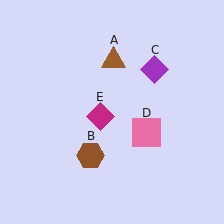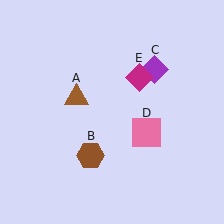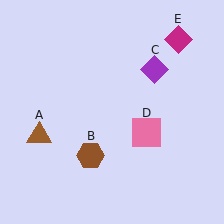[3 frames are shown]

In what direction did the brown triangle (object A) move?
The brown triangle (object A) moved down and to the left.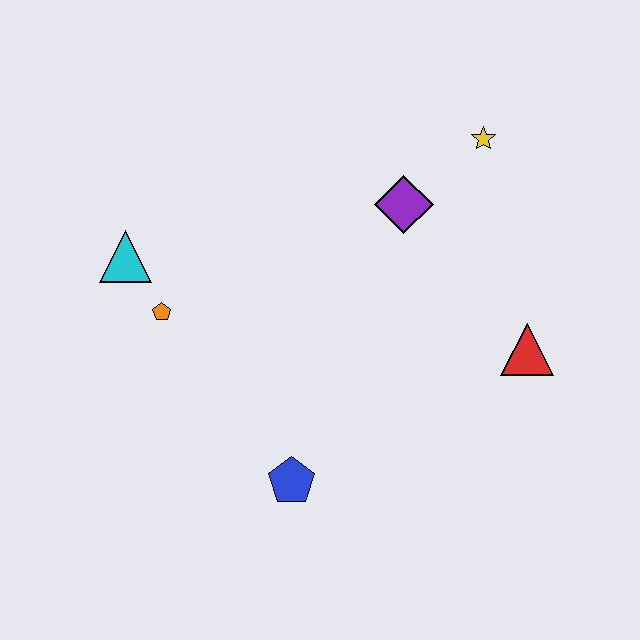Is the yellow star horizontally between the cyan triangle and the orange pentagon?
No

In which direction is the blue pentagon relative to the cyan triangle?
The blue pentagon is below the cyan triangle.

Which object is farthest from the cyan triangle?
The red triangle is farthest from the cyan triangle.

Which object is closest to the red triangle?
The purple diamond is closest to the red triangle.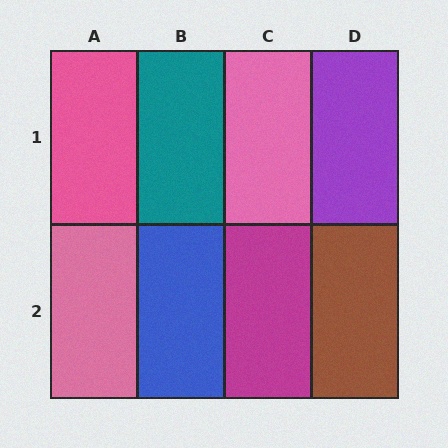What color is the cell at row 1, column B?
Teal.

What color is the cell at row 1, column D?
Purple.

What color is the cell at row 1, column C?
Pink.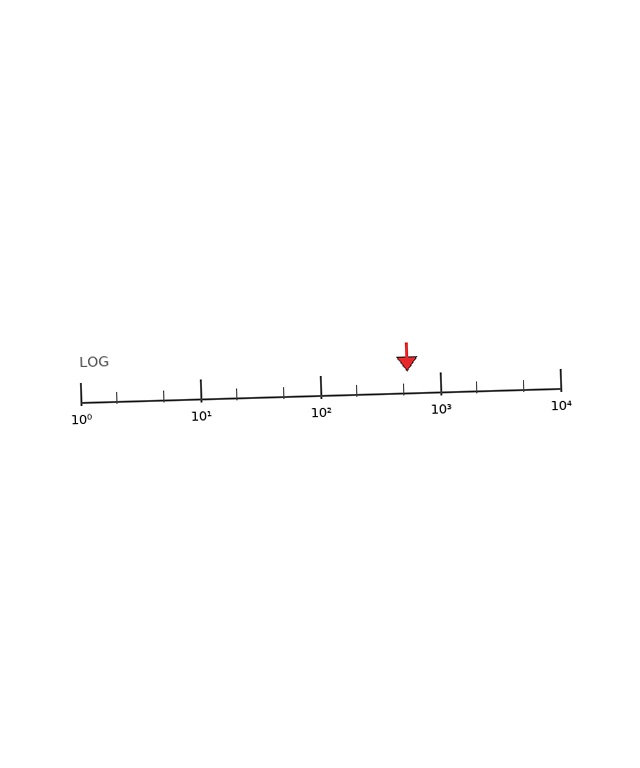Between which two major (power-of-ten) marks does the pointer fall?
The pointer is between 100 and 1000.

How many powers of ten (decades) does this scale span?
The scale spans 4 decades, from 1 to 10000.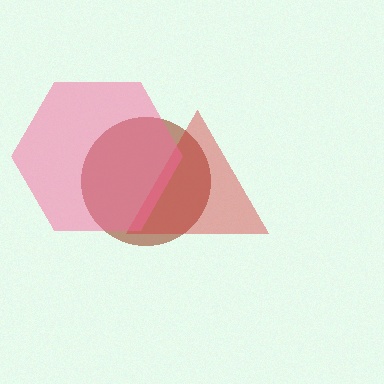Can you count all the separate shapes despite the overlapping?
Yes, there are 3 separate shapes.